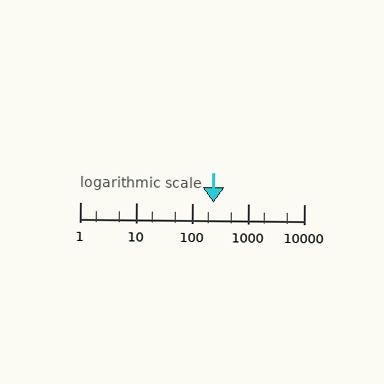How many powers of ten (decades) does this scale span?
The scale spans 4 decades, from 1 to 10000.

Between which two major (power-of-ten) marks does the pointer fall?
The pointer is between 100 and 1000.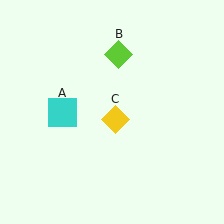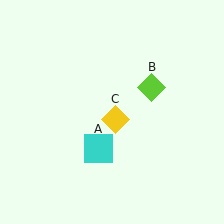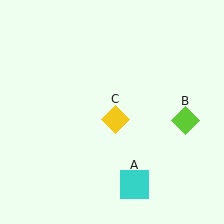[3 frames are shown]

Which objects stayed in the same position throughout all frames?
Yellow diamond (object C) remained stationary.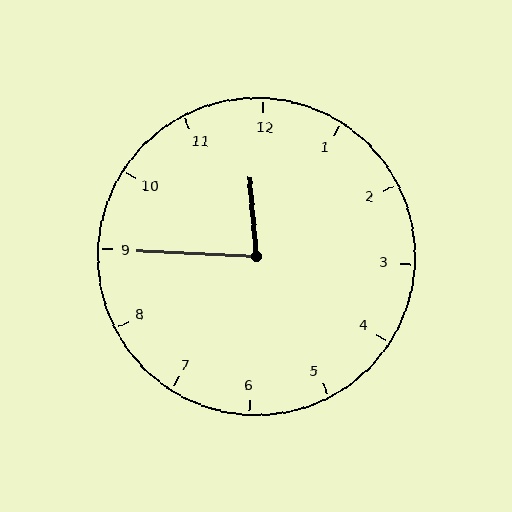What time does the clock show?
11:45.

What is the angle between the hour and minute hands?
Approximately 82 degrees.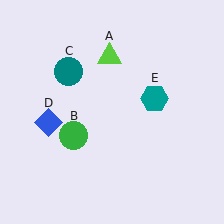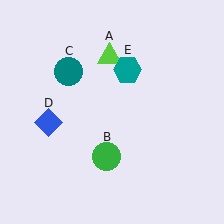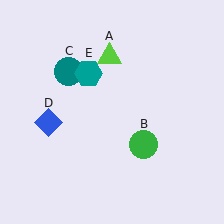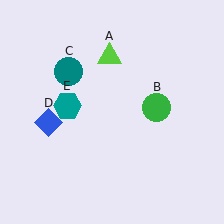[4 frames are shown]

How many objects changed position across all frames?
2 objects changed position: green circle (object B), teal hexagon (object E).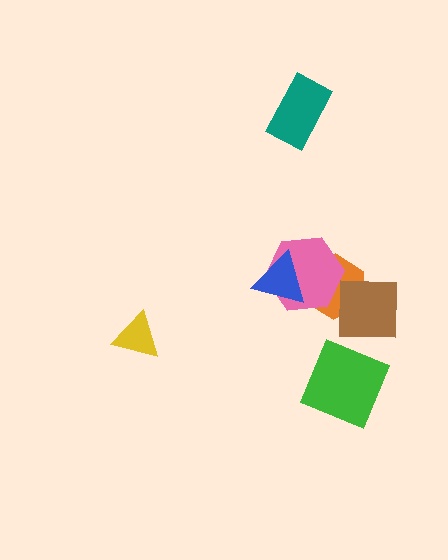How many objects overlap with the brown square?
1 object overlaps with the brown square.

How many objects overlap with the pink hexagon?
2 objects overlap with the pink hexagon.